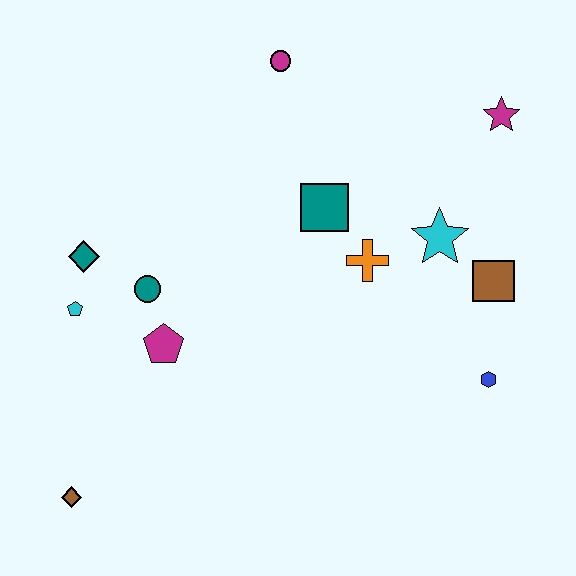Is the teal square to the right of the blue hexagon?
No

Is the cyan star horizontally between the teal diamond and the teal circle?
No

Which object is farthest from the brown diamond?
The magenta star is farthest from the brown diamond.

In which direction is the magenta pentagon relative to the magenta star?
The magenta pentagon is to the left of the magenta star.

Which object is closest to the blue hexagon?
The brown square is closest to the blue hexagon.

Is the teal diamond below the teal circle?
No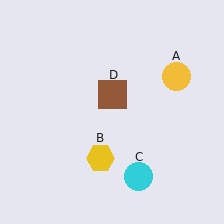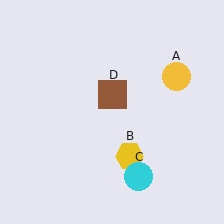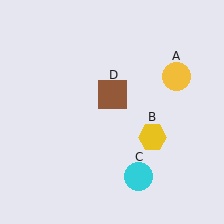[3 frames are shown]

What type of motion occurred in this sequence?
The yellow hexagon (object B) rotated counterclockwise around the center of the scene.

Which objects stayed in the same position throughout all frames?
Yellow circle (object A) and cyan circle (object C) and brown square (object D) remained stationary.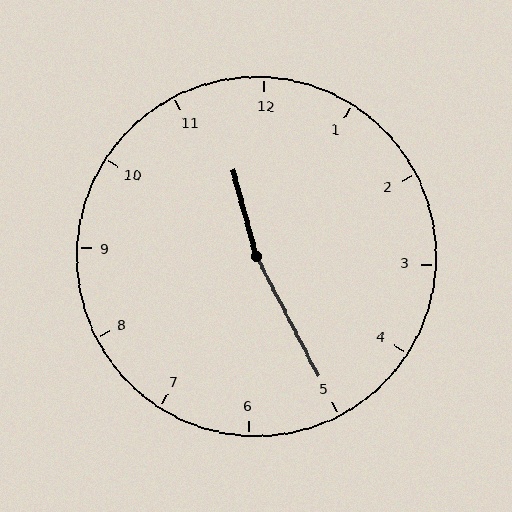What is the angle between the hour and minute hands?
Approximately 168 degrees.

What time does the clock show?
11:25.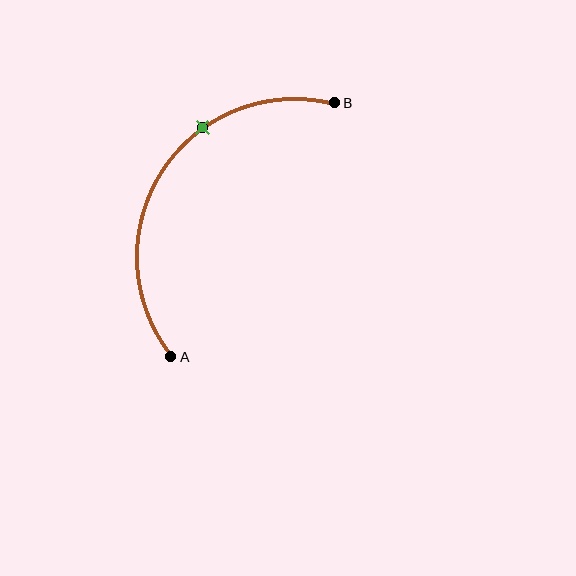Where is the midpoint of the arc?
The arc midpoint is the point on the curve farthest from the straight line joining A and B. It sits to the left of that line.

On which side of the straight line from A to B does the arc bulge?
The arc bulges to the left of the straight line connecting A and B.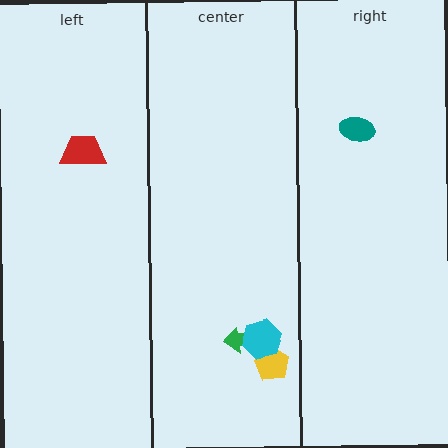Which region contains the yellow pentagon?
The center region.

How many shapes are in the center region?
3.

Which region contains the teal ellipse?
The right region.